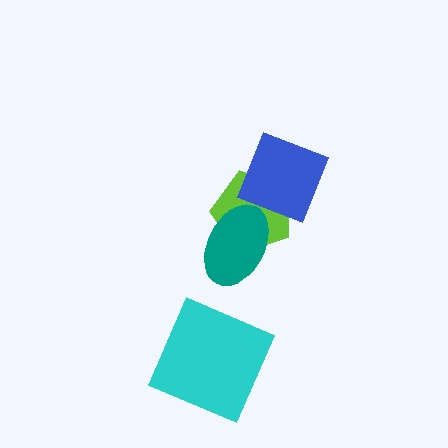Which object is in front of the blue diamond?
The teal ellipse is in front of the blue diamond.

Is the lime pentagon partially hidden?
Yes, it is partially covered by another shape.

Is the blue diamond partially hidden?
Yes, it is partially covered by another shape.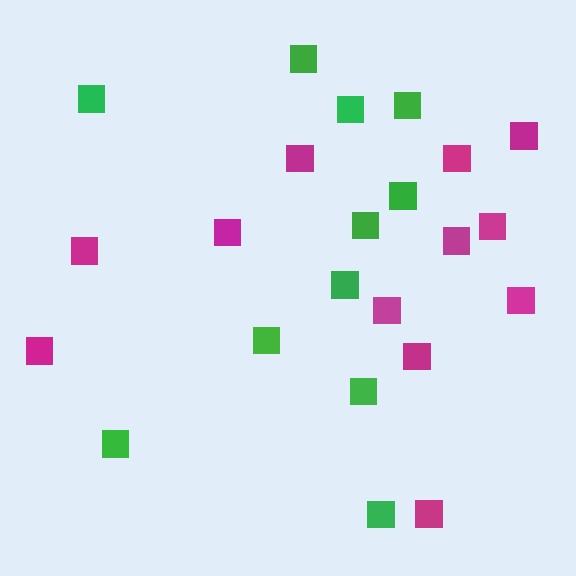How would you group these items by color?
There are 2 groups: one group of green squares (11) and one group of magenta squares (12).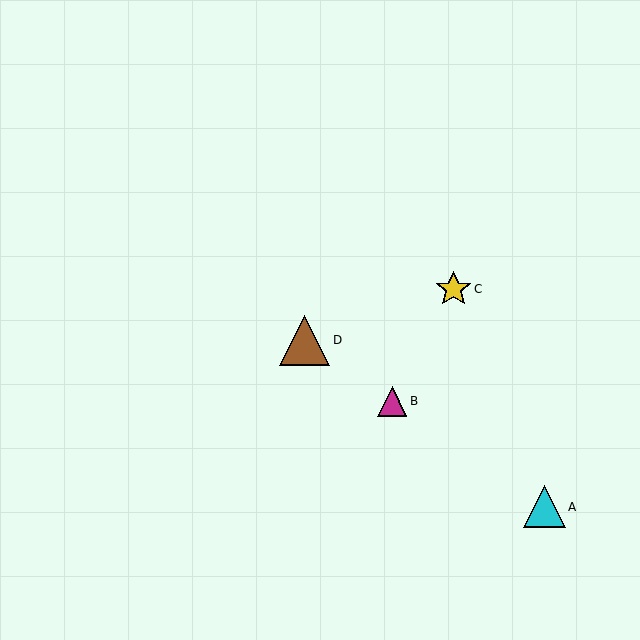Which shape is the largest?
The brown triangle (labeled D) is the largest.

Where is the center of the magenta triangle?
The center of the magenta triangle is at (392, 401).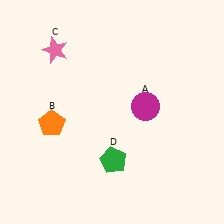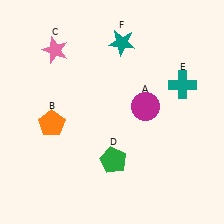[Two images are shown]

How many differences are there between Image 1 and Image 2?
There are 2 differences between the two images.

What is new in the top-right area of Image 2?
A teal star (F) was added in the top-right area of Image 2.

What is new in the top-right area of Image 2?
A teal cross (E) was added in the top-right area of Image 2.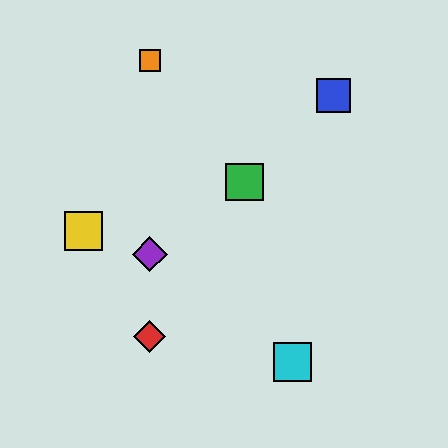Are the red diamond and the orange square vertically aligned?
Yes, both are at x≈150.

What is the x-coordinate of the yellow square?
The yellow square is at x≈83.